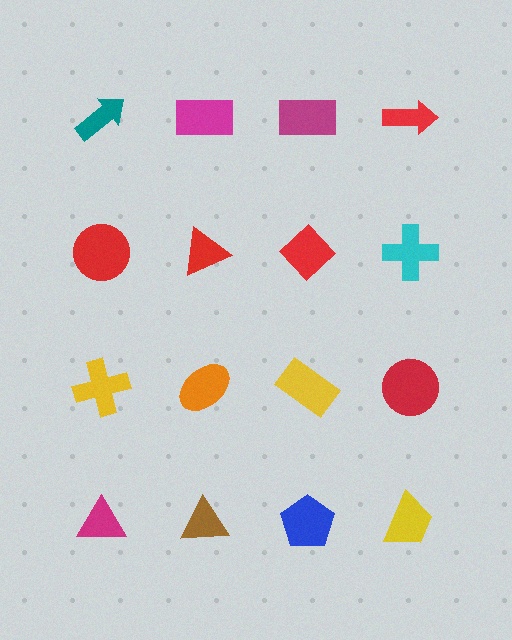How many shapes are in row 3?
4 shapes.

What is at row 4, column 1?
A magenta triangle.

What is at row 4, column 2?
A brown triangle.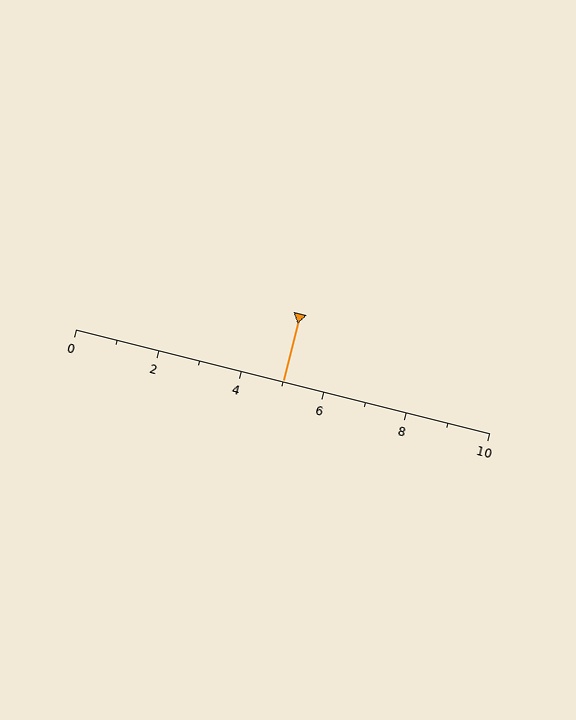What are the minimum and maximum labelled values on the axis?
The axis runs from 0 to 10.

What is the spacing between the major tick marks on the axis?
The major ticks are spaced 2 apart.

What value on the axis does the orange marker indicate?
The marker indicates approximately 5.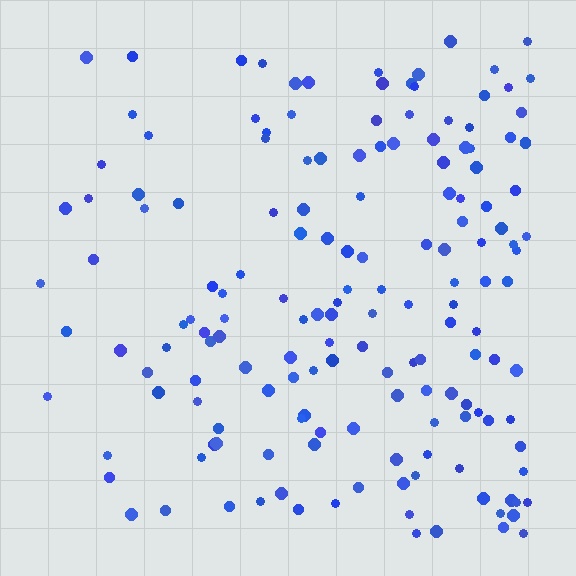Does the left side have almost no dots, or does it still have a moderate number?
Still a moderate number, just noticeably fewer than the right.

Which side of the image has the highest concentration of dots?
The right.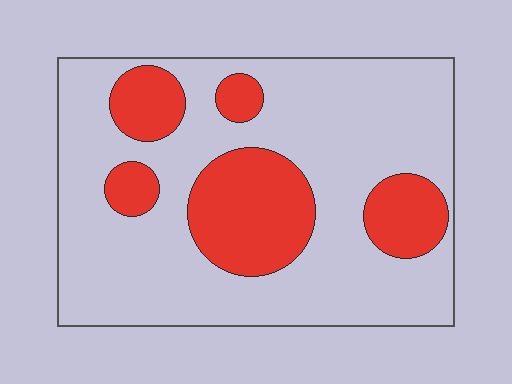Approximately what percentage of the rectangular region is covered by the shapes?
Approximately 25%.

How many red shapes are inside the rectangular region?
5.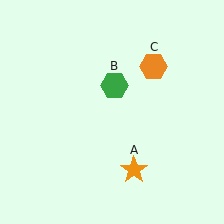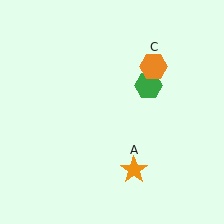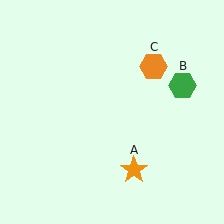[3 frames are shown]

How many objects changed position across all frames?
1 object changed position: green hexagon (object B).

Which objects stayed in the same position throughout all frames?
Orange star (object A) and orange hexagon (object C) remained stationary.